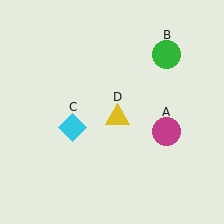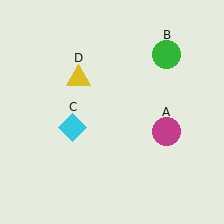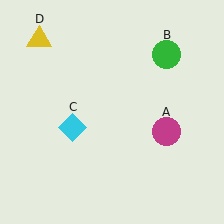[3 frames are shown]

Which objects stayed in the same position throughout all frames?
Magenta circle (object A) and green circle (object B) and cyan diamond (object C) remained stationary.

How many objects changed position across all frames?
1 object changed position: yellow triangle (object D).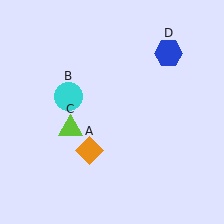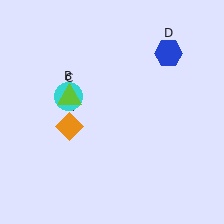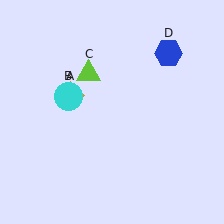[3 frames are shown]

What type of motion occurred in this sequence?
The orange diamond (object A), lime triangle (object C) rotated clockwise around the center of the scene.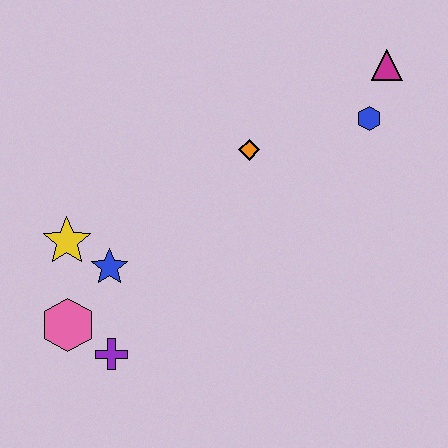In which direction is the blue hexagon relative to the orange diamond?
The blue hexagon is to the right of the orange diamond.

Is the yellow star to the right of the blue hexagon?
No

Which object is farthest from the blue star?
The magenta triangle is farthest from the blue star.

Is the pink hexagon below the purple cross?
No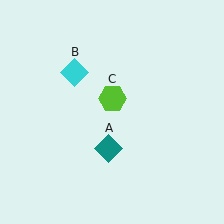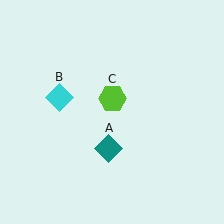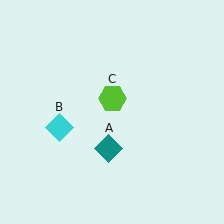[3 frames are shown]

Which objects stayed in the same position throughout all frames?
Teal diamond (object A) and lime hexagon (object C) remained stationary.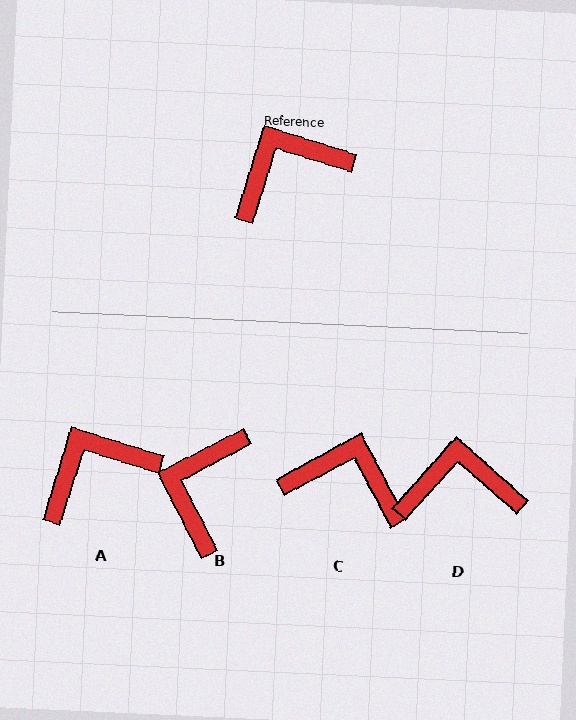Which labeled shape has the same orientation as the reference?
A.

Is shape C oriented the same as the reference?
No, it is off by about 45 degrees.